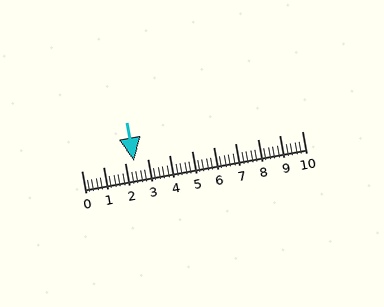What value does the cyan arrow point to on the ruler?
The cyan arrow points to approximately 2.4.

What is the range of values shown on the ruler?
The ruler shows values from 0 to 10.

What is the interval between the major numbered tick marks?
The major tick marks are spaced 1 units apart.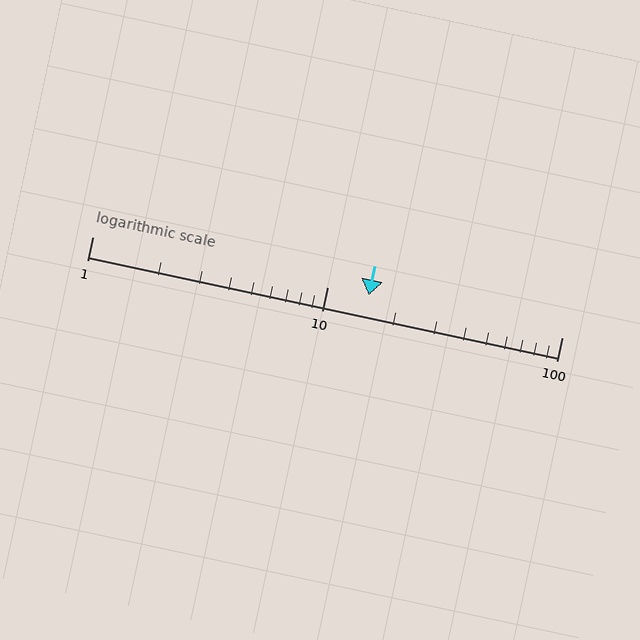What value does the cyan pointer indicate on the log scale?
The pointer indicates approximately 15.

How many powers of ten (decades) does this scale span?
The scale spans 2 decades, from 1 to 100.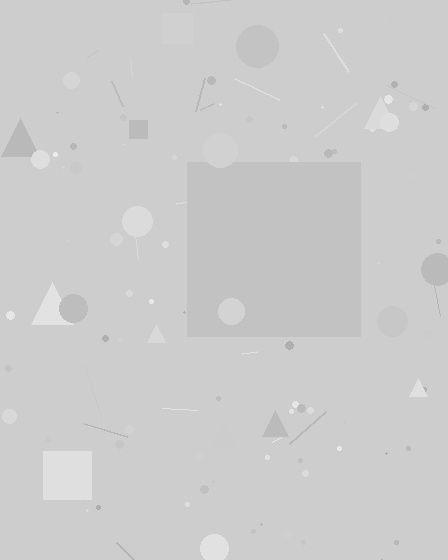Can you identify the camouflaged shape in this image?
The camouflaged shape is a square.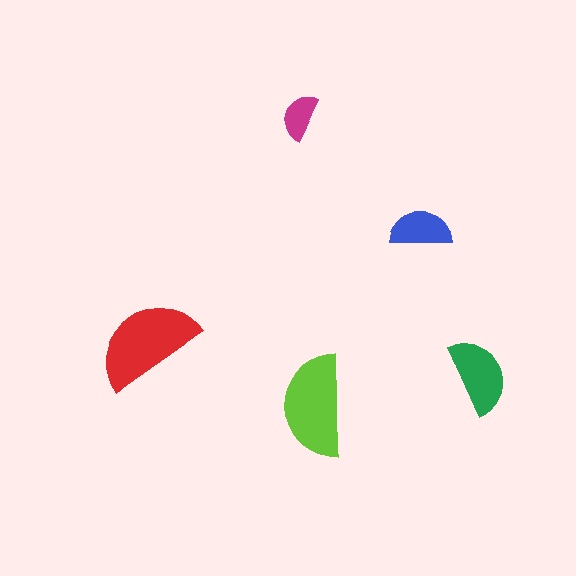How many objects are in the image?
There are 5 objects in the image.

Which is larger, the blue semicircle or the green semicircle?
The green one.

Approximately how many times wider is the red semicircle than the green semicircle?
About 1.5 times wider.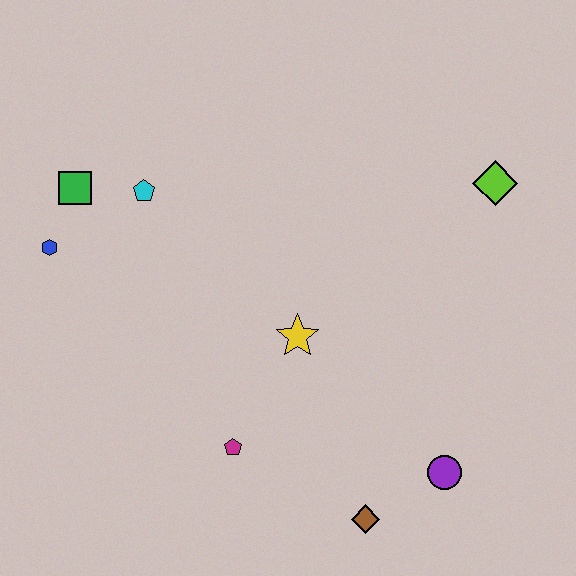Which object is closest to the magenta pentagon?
The yellow star is closest to the magenta pentagon.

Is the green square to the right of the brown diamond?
No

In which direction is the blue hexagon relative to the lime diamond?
The blue hexagon is to the left of the lime diamond.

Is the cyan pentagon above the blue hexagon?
Yes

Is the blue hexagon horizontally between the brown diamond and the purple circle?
No